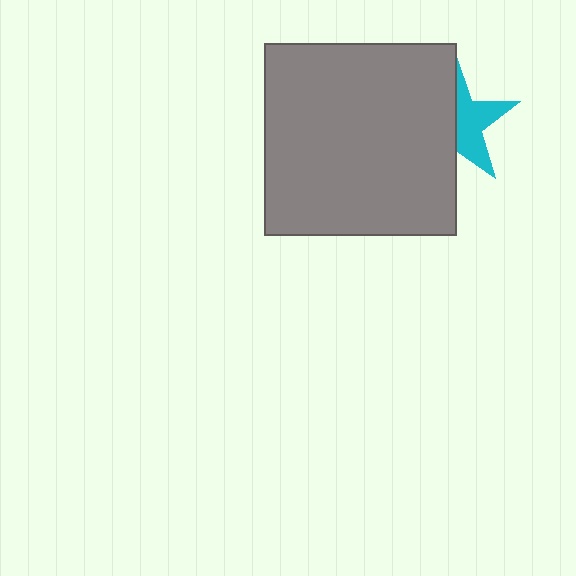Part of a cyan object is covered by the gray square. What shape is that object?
It is a star.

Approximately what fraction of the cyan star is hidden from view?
Roughly 54% of the cyan star is hidden behind the gray square.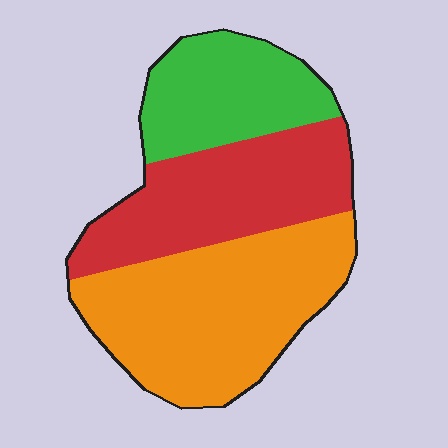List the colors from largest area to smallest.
From largest to smallest: orange, red, green.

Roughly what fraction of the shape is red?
Red covers about 30% of the shape.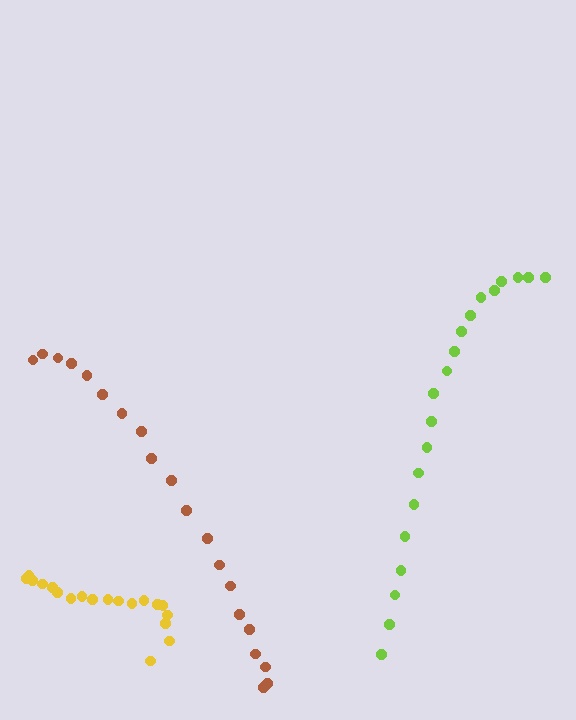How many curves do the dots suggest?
There are 3 distinct paths.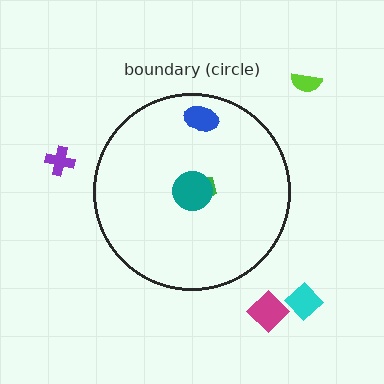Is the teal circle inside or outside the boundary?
Inside.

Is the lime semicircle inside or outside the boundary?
Outside.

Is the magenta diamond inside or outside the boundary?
Outside.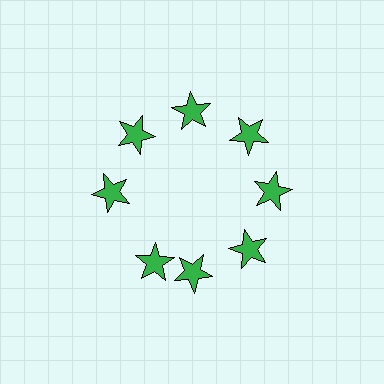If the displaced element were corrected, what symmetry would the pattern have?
It would have 8-fold rotational symmetry — the pattern would map onto itself every 45 degrees.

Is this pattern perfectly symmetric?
No. The 8 green stars are arranged in a ring, but one element near the 8 o'clock position is rotated out of alignment along the ring, breaking the 8-fold rotational symmetry.